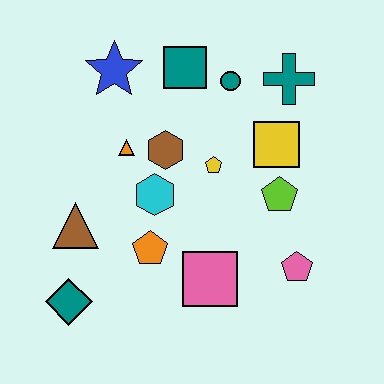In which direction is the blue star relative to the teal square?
The blue star is to the left of the teal square.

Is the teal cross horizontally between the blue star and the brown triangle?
No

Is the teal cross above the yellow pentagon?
Yes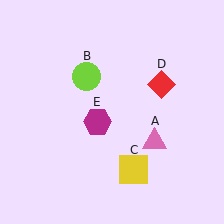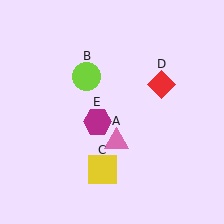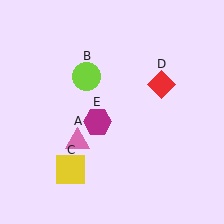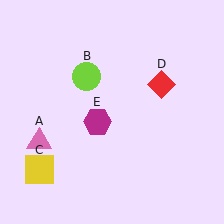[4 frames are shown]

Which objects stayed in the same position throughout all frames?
Lime circle (object B) and red diamond (object D) and magenta hexagon (object E) remained stationary.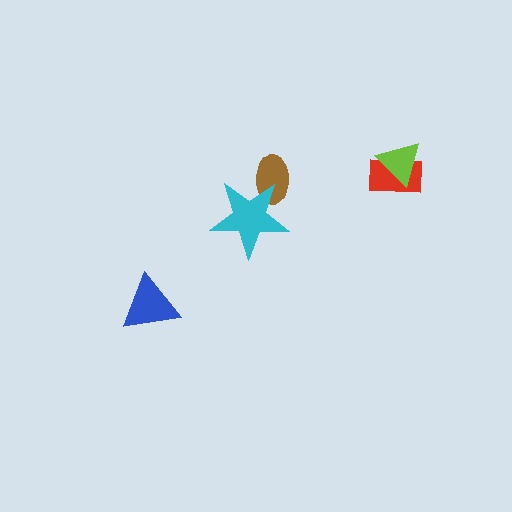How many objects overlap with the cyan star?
1 object overlaps with the cyan star.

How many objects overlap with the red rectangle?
1 object overlaps with the red rectangle.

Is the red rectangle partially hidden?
Yes, it is partially covered by another shape.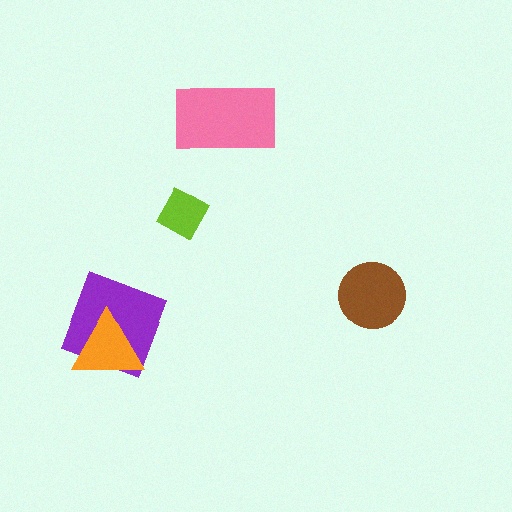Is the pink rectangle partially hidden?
No, no other shape covers it.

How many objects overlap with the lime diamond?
0 objects overlap with the lime diamond.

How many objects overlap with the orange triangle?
1 object overlaps with the orange triangle.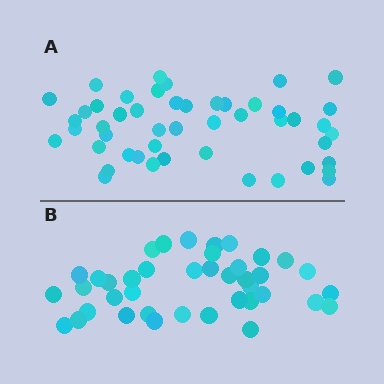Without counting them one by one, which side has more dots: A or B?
Region A (the top region) has more dots.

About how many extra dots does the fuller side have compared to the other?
Region A has roughly 8 or so more dots than region B.